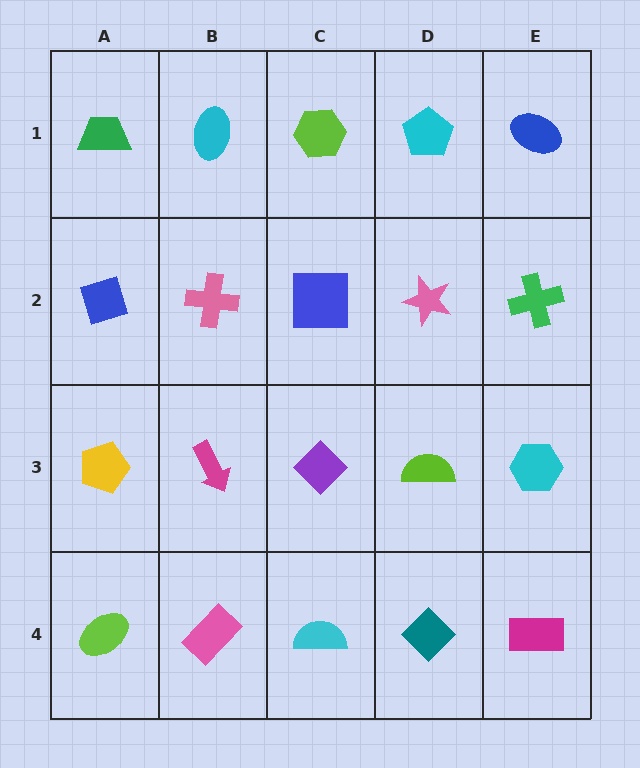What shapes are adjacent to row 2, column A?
A green trapezoid (row 1, column A), a yellow pentagon (row 3, column A), a pink cross (row 2, column B).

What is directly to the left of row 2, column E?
A pink star.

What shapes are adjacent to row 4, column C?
A purple diamond (row 3, column C), a pink rectangle (row 4, column B), a teal diamond (row 4, column D).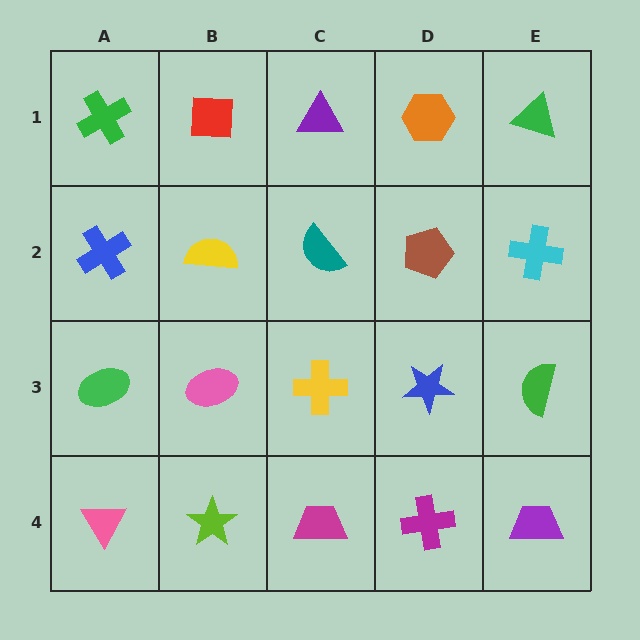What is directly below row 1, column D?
A brown pentagon.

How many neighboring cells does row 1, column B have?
3.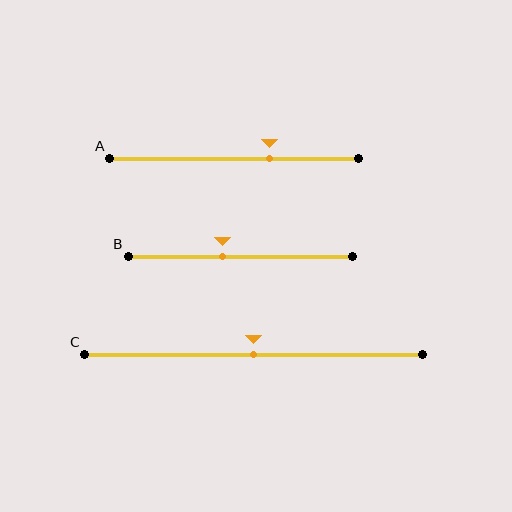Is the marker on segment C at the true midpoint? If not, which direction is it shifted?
Yes, the marker on segment C is at the true midpoint.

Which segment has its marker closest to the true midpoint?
Segment C has its marker closest to the true midpoint.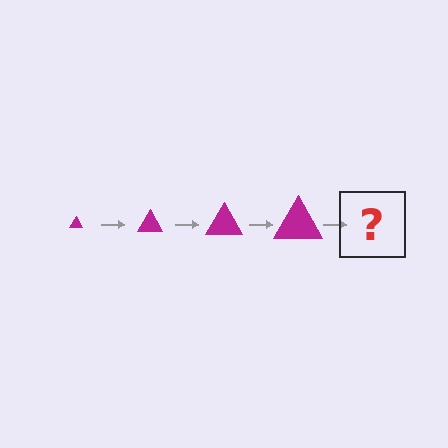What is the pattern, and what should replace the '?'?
The pattern is that the triangle gets progressively larger each step. The '?' should be a magenta triangle, larger than the previous one.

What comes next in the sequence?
The next element should be a magenta triangle, larger than the previous one.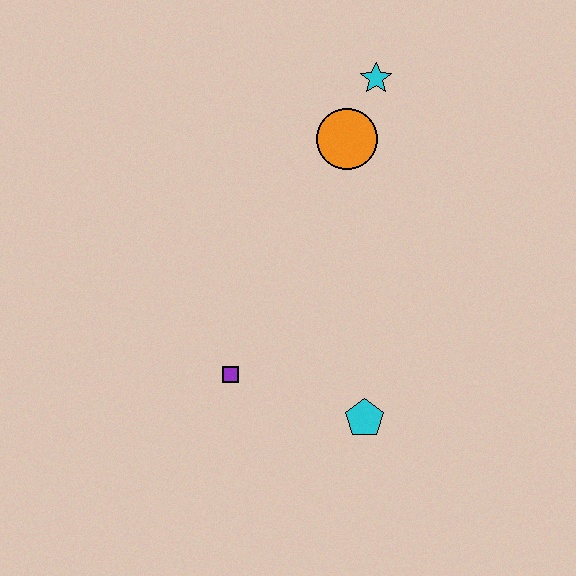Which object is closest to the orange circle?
The cyan star is closest to the orange circle.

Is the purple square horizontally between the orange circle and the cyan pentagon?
No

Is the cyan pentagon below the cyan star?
Yes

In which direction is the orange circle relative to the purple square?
The orange circle is above the purple square.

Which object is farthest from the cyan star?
The cyan pentagon is farthest from the cyan star.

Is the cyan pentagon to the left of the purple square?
No